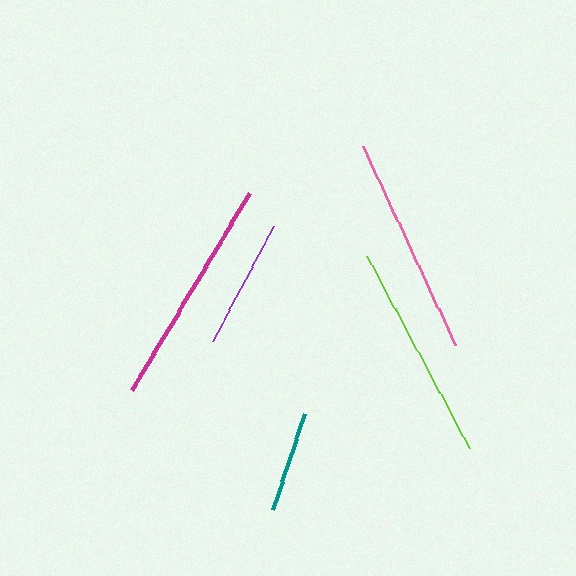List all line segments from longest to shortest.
From longest to shortest: magenta, pink, lime, purple, teal.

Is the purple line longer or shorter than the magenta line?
The magenta line is longer than the purple line.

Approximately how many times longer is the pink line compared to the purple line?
The pink line is approximately 1.7 times the length of the purple line.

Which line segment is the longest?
The magenta line is the longest at approximately 229 pixels.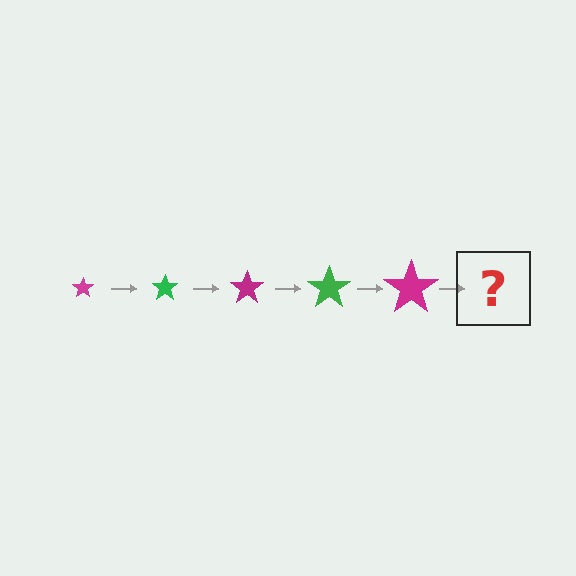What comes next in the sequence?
The next element should be a green star, larger than the previous one.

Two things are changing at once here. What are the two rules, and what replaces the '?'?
The two rules are that the star grows larger each step and the color cycles through magenta and green. The '?' should be a green star, larger than the previous one.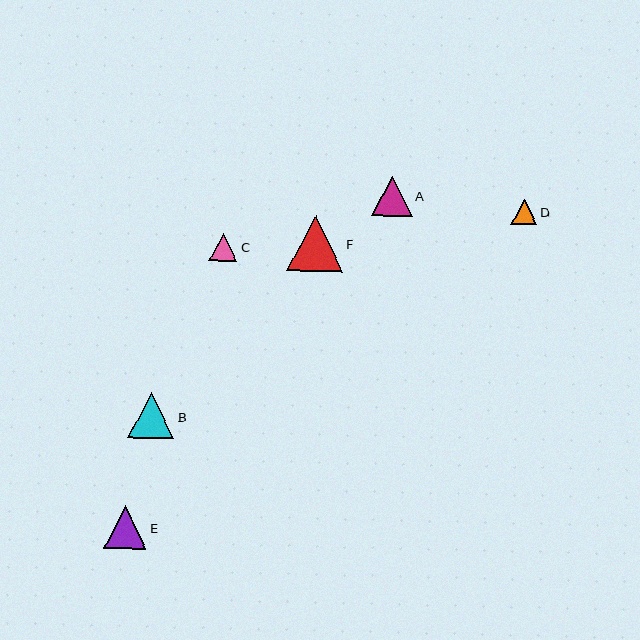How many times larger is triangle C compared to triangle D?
Triangle C is approximately 1.1 times the size of triangle D.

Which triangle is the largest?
Triangle F is the largest with a size of approximately 56 pixels.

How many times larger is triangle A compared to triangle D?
Triangle A is approximately 1.6 times the size of triangle D.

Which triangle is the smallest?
Triangle D is the smallest with a size of approximately 26 pixels.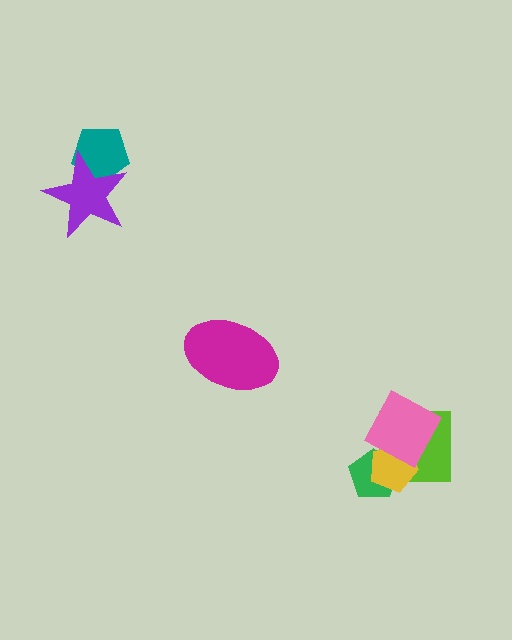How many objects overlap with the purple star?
1 object overlaps with the purple star.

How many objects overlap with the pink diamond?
3 objects overlap with the pink diamond.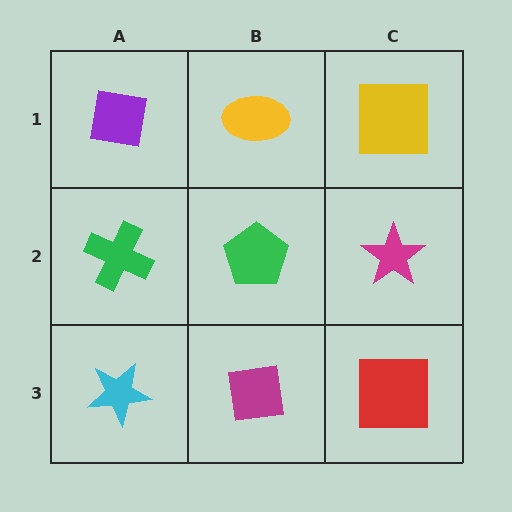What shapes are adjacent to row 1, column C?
A magenta star (row 2, column C), a yellow ellipse (row 1, column B).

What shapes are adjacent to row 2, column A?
A purple square (row 1, column A), a cyan star (row 3, column A), a green pentagon (row 2, column B).